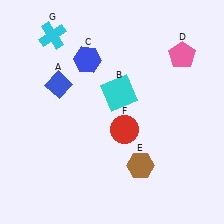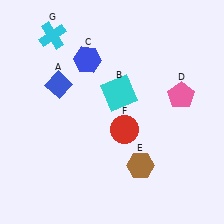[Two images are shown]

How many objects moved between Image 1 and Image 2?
1 object moved between the two images.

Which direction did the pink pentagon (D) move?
The pink pentagon (D) moved down.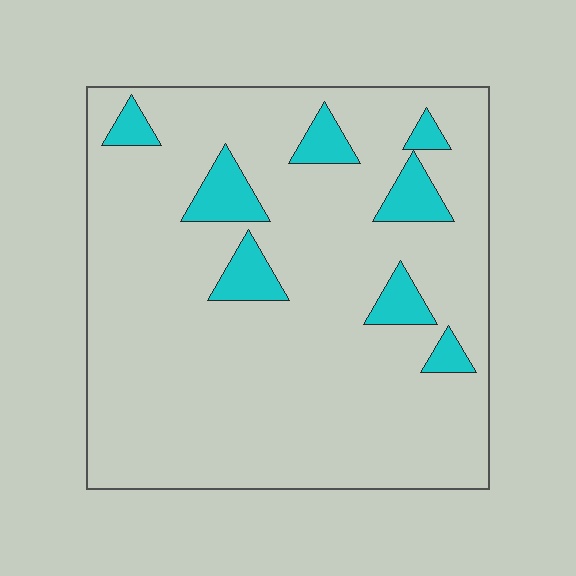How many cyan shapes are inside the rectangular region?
8.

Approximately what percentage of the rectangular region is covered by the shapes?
Approximately 10%.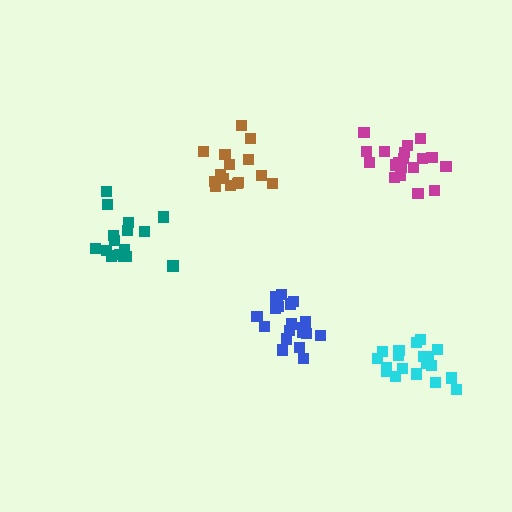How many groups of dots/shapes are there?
There are 5 groups.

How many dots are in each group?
Group 1: 20 dots, Group 2: 20 dots, Group 3: 16 dots, Group 4: 19 dots, Group 5: 15 dots (90 total).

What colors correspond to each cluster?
The clusters are colored: cyan, blue, teal, magenta, brown.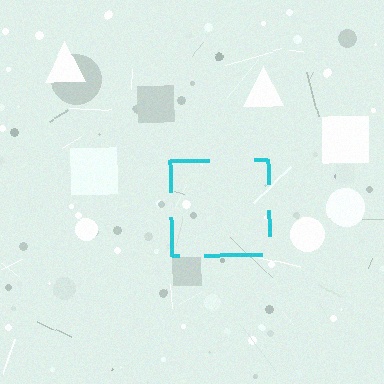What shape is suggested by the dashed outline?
The dashed outline suggests a square.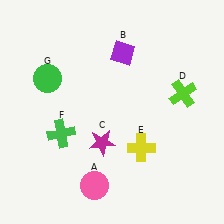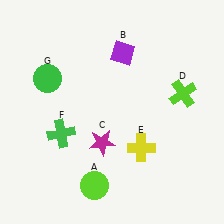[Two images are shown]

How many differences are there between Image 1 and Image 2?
There is 1 difference between the two images.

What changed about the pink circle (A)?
In Image 1, A is pink. In Image 2, it changed to lime.